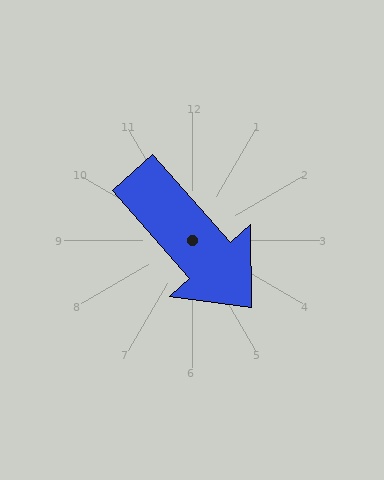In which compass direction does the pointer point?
Southeast.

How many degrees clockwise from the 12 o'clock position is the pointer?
Approximately 138 degrees.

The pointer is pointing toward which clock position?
Roughly 5 o'clock.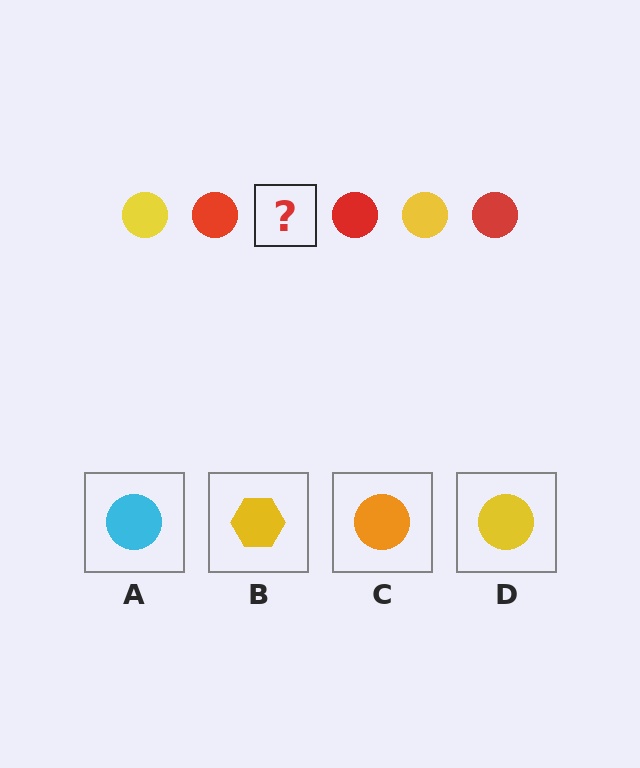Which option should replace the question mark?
Option D.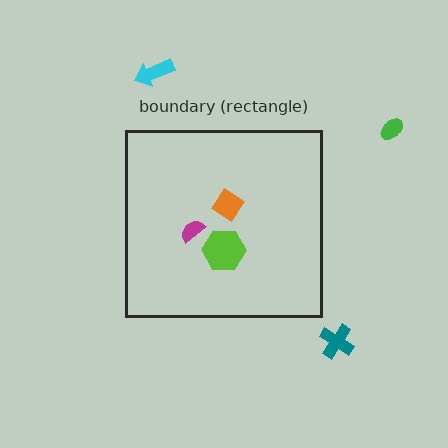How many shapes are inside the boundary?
3 inside, 3 outside.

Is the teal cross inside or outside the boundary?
Outside.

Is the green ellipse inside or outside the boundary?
Outside.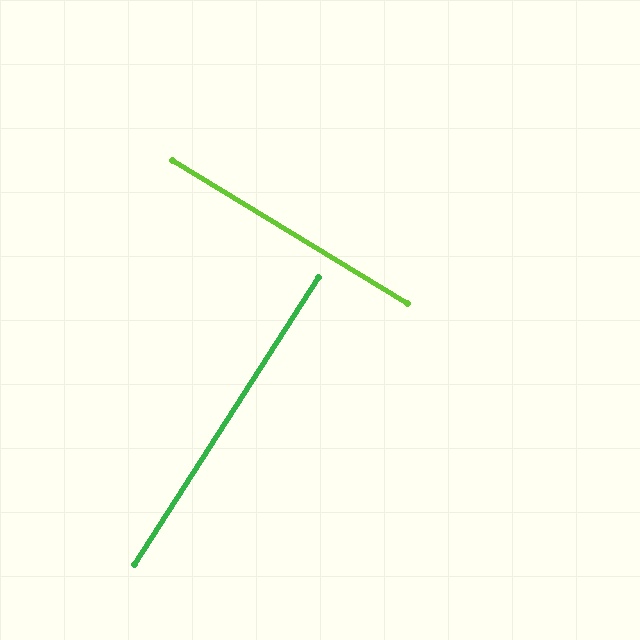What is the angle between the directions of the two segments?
Approximately 89 degrees.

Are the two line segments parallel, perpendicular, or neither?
Perpendicular — they meet at approximately 89°.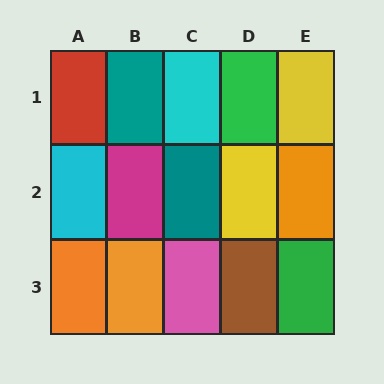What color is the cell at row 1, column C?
Cyan.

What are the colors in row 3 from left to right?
Orange, orange, pink, brown, green.